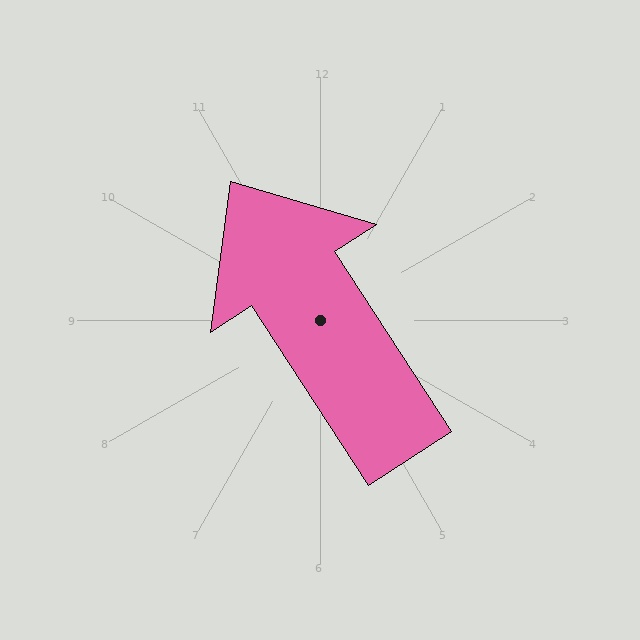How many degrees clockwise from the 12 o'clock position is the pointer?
Approximately 327 degrees.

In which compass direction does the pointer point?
Northwest.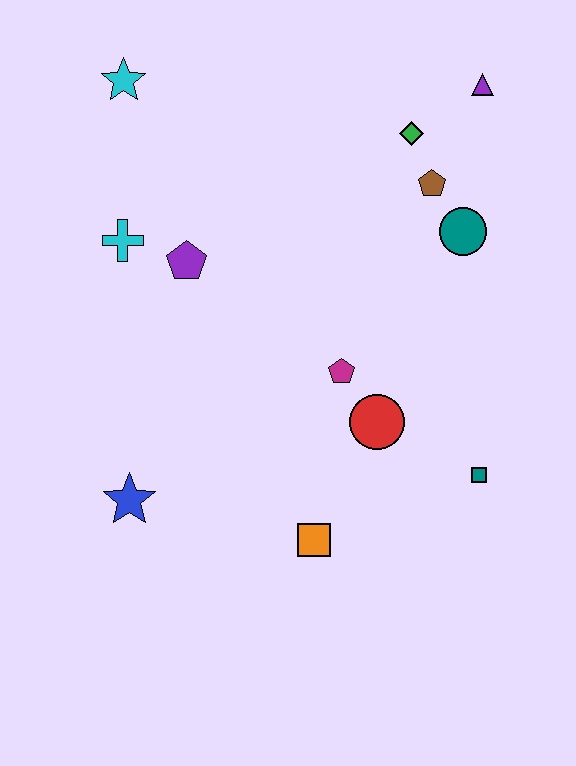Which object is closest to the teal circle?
The brown pentagon is closest to the teal circle.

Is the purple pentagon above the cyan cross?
No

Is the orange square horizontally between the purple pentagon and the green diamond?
Yes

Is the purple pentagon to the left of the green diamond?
Yes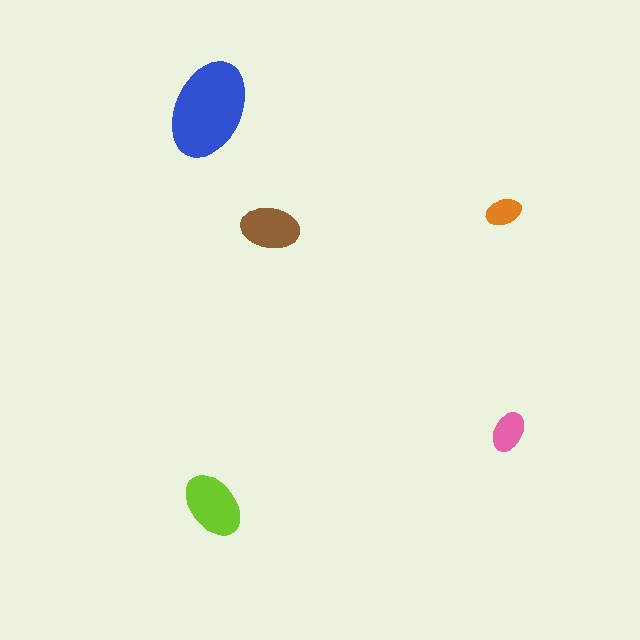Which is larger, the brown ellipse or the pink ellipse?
The brown one.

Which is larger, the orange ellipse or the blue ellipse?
The blue one.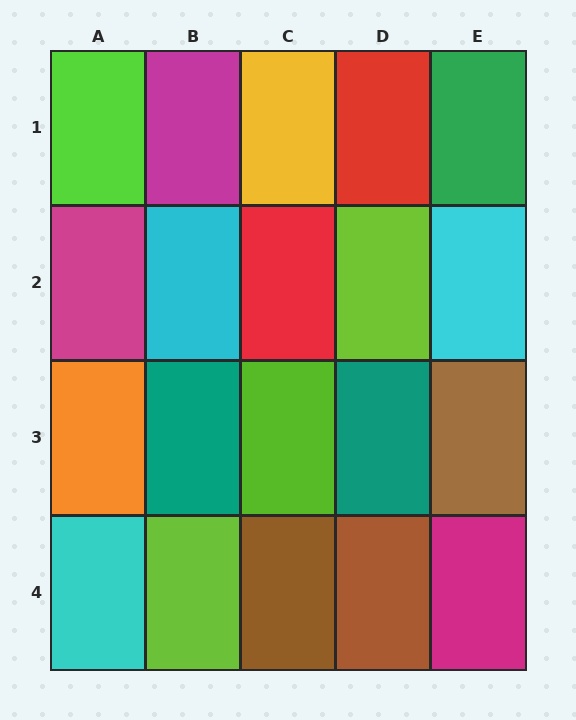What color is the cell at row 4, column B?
Lime.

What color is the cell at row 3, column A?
Orange.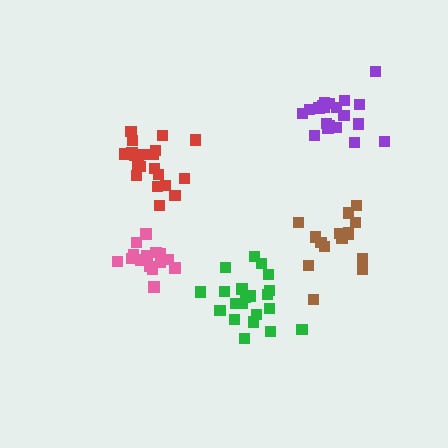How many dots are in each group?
Group 1: 21 dots, Group 2: 20 dots, Group 3: 15 dots, Group 4: 17 dots, Group 5: 20 dots (93 total).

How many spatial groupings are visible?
There are 5 spatial groupings.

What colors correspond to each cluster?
The clusters are colored: green, purple, brown, pink, red.